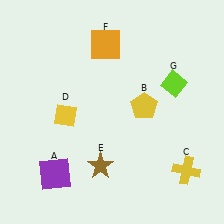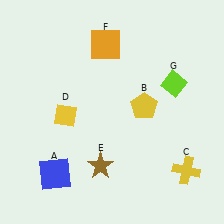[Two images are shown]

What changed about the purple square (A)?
In Image 1, A is purple. In Image 2, it changed to blue.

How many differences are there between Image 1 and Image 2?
There is 1 difference between the two images.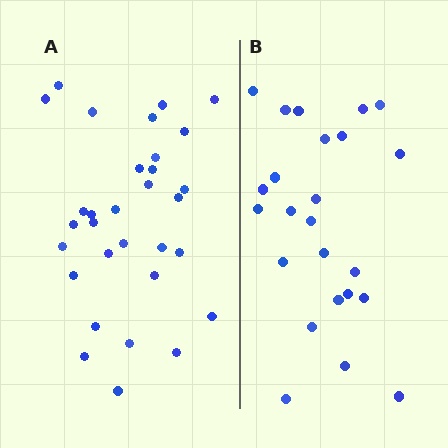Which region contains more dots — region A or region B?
Region A (the left region) has more dots.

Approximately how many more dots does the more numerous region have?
Region A has roughly 8 or so more dots than region B.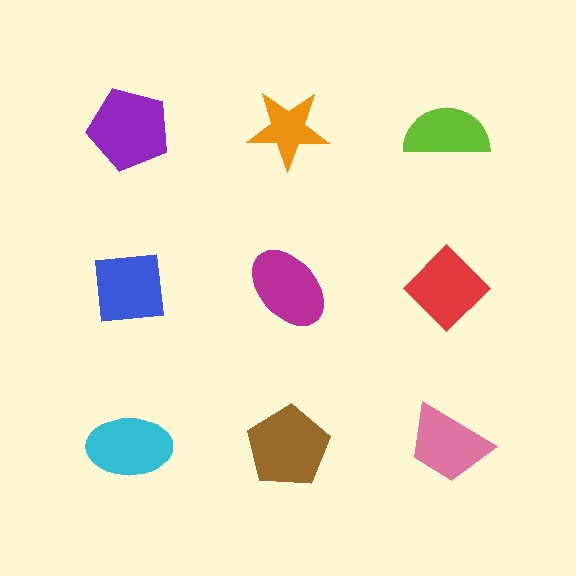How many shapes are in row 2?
3 shapes.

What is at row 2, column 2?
A magenta ellipse.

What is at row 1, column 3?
A lime semicircle.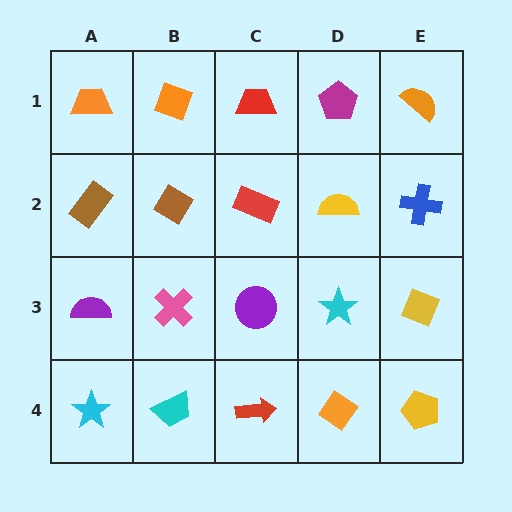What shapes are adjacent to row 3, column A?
A brown rectangle (row 2, column A), a cyan star (row 4, column A), a pink cross (row 3, column B).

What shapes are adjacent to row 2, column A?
An orange trapezoid (row 1, column A), a purple semicircle (row 3, column A), a brown diamond (row 2, column B).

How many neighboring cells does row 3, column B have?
4.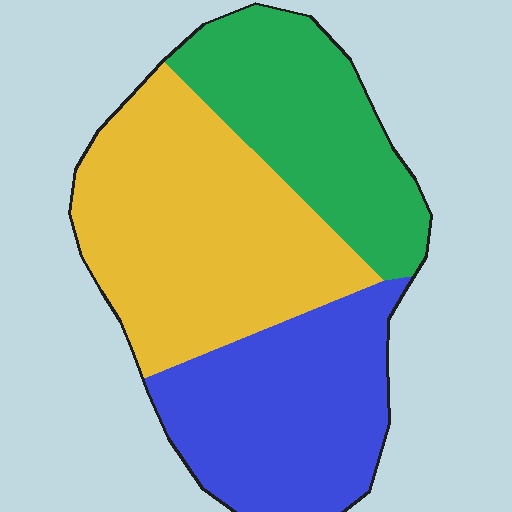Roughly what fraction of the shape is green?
Green takes up about one quarter (1/4) of the shape.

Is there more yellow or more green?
Yellow.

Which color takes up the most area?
Yellow, at roughly 40%.